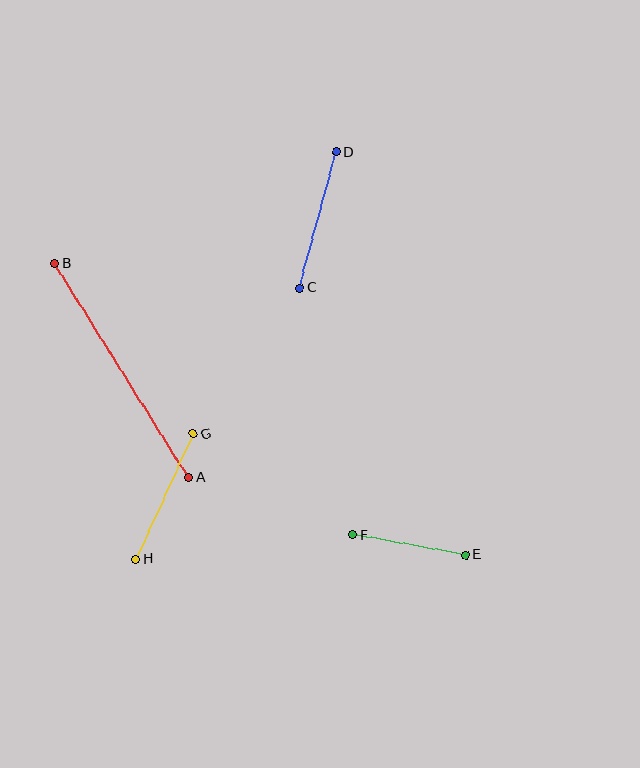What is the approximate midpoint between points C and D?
The midpoint is at approximately (318, 220) pixels.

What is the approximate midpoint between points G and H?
The midpoint is at approximately (165, 496) pixels.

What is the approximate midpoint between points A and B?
The midpoint is at approximately (122, 370) pixels.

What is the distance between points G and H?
The distance is approximately 137 pixels.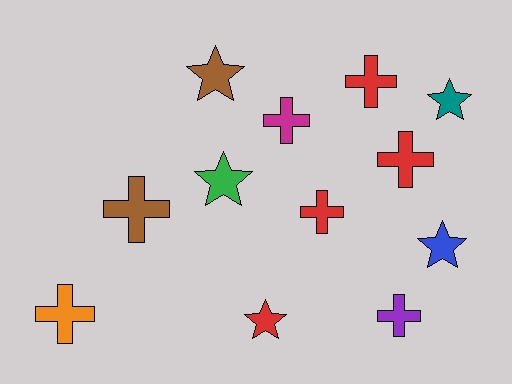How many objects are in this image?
There are 12 objects.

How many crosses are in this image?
There are 7 crosses.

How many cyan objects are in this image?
There are no cyan objects.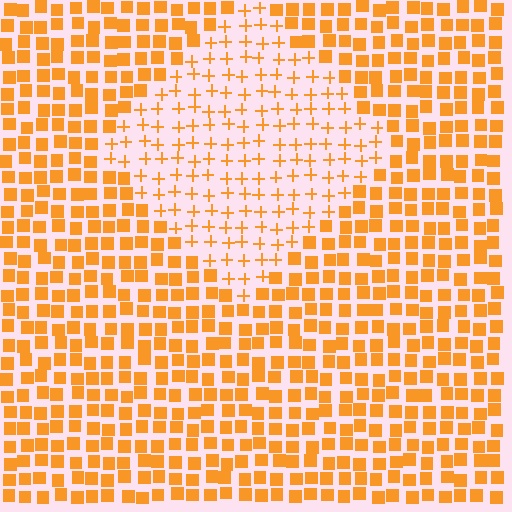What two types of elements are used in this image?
The image uses plus signs inside the diamond region and squares outside it.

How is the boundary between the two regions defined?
The boundary is defined by a change in element shape: plus signs inside vs. squares outside. All elements share the same color and spacing.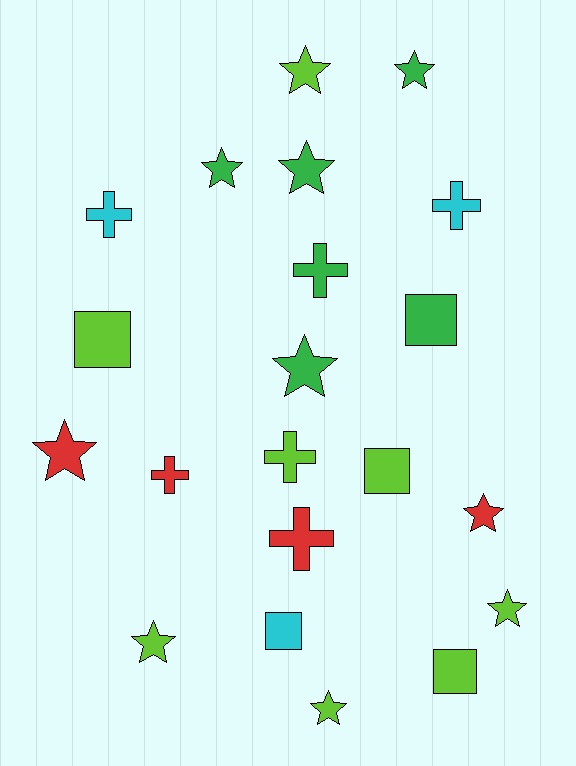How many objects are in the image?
There are 21 objects.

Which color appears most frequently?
Lime, with 8 objects.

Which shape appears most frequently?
Star, with 10 objects.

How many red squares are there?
There are no red squares.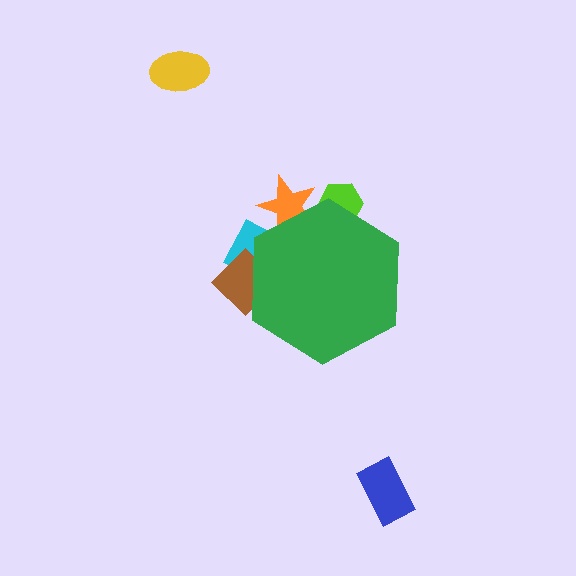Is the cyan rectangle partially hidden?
Yes, the cyan rectangle is partially hidden behind the green hexagon.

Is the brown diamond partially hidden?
Yes, the brown diamond is partially hidden behind the green hexagon.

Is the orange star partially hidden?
Yes, the orange star is partially hidden behind the green hexagon.